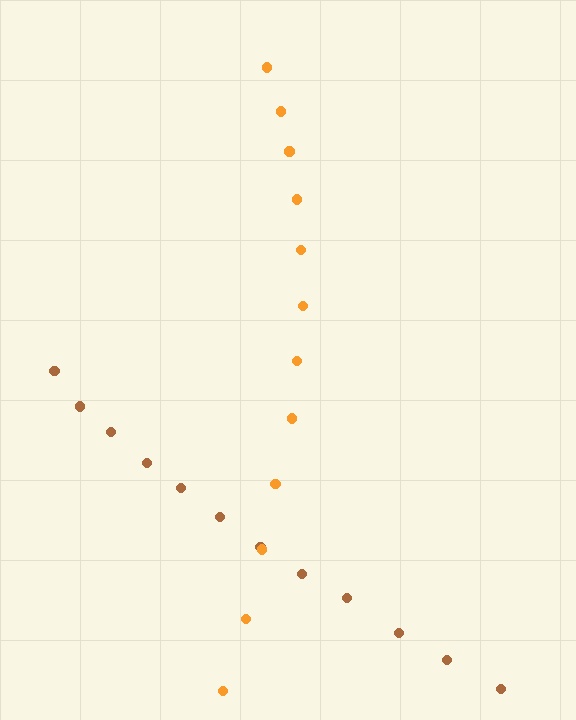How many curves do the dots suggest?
There are 2 distinct paths.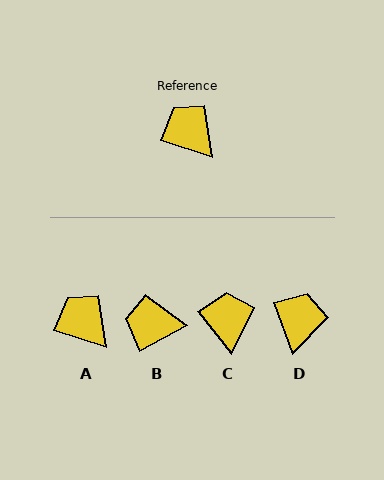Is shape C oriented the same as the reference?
No, it is off by about 35 degrees.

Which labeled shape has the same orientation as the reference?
A.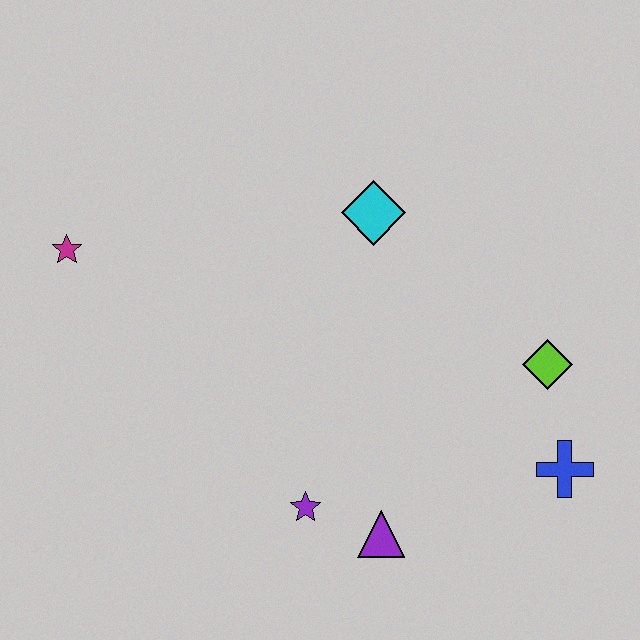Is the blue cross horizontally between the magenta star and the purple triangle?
No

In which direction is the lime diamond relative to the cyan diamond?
The lime diamond is to the right of the cyan diamond.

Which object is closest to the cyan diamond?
The lime diamond is closest to the cyan diamond.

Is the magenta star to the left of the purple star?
Yes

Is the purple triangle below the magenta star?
Yes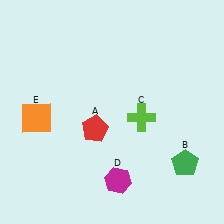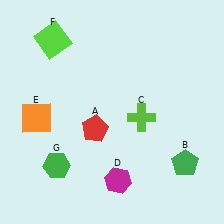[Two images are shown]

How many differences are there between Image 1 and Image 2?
There are 2 differences between the two images.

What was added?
A lime square (F), a green hexagon (G) were added in Image 2.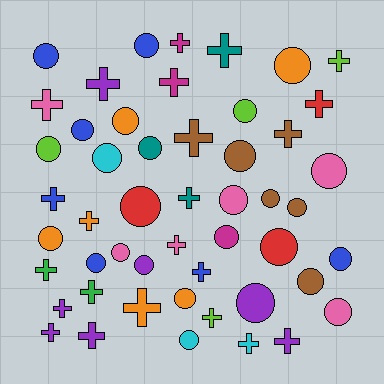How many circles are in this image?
There are 27 circles.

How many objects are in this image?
There are 50 objects.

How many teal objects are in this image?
There are 3 teal objects.